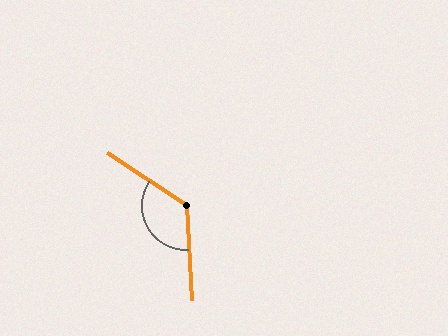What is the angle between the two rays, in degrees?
Approximately 127 degrees.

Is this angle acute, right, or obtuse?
It is obtuse.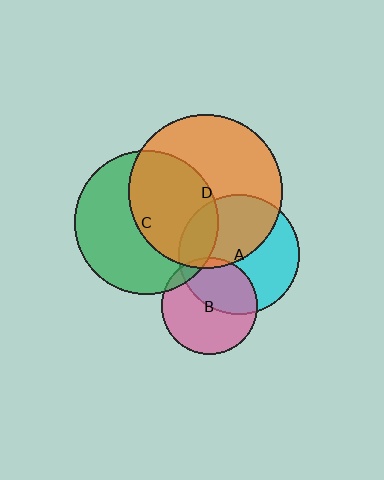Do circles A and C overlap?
Yes.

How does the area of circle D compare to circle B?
Approximately 2.5 times.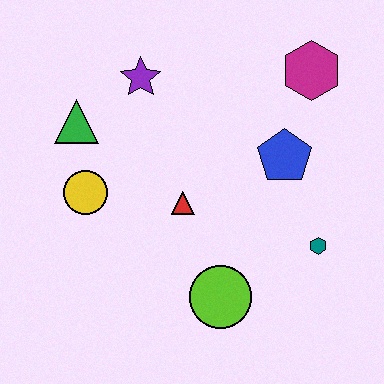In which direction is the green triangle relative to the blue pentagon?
The green triangle is to the left of the blue pentagon.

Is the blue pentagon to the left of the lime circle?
No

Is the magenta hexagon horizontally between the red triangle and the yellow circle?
No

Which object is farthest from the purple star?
The teal hexagon is farthest from the purple star.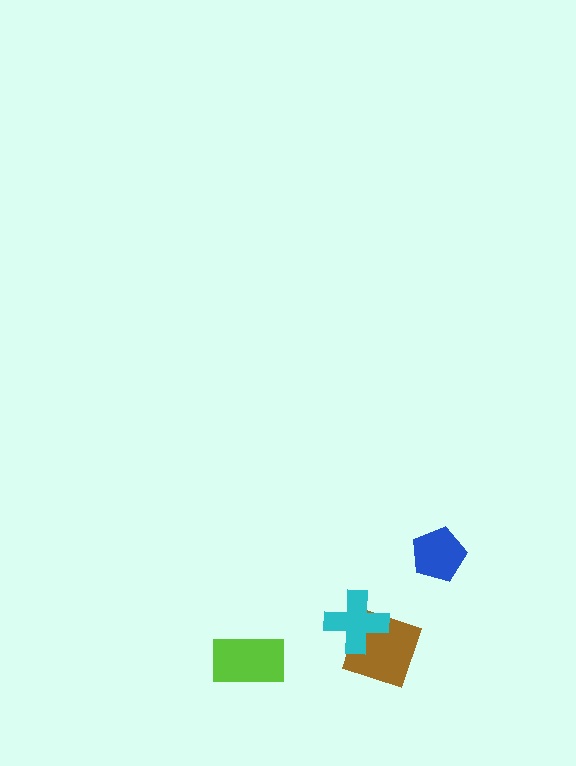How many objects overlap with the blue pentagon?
0 objects overlap with the blue pentagon.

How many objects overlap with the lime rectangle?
0 objects overlap with the lime rectangle.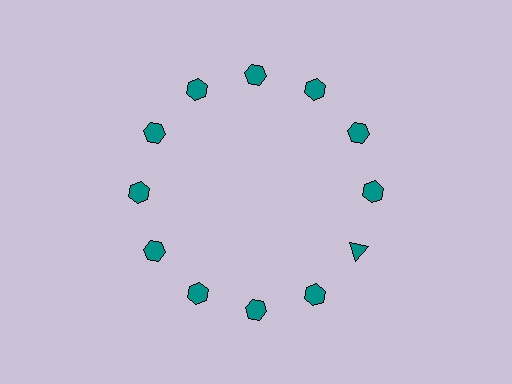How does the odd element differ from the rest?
It has a different shape: triangle instead of hexagon.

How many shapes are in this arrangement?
There are 12 shapes arranged in a ring pattern.